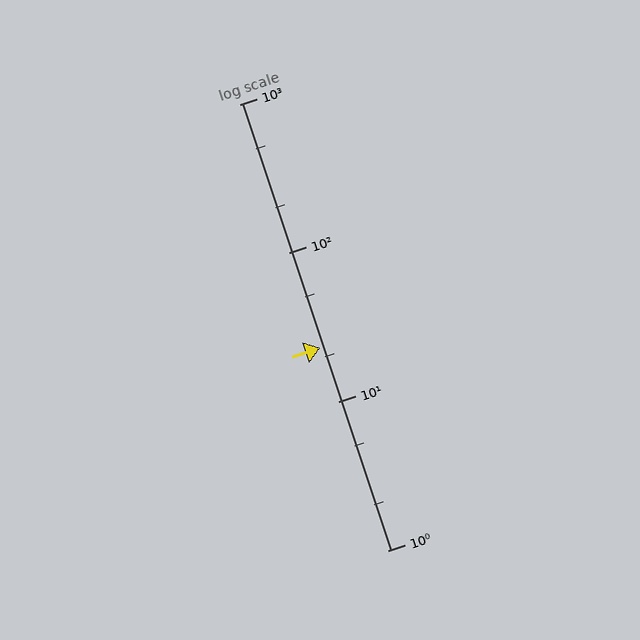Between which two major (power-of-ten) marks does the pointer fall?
The pointer is between 10 and 100.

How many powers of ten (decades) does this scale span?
The scale spans 3 decades, from 1 to 1000.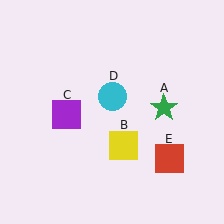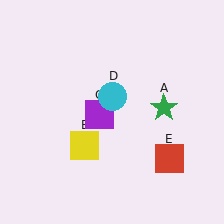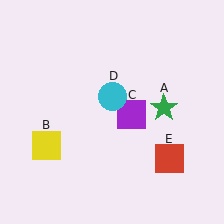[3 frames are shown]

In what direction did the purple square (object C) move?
The purple square (object C) moved right.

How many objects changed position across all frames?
2 objects changed position: yellow square (object B), purple square (object C).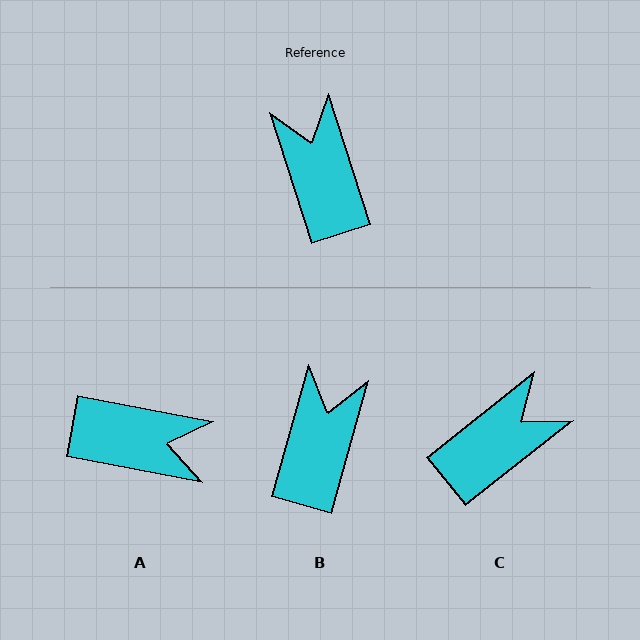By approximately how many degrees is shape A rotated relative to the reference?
Approximately 119 degrees clockwise.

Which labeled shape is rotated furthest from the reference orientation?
A, about 119 degrees away.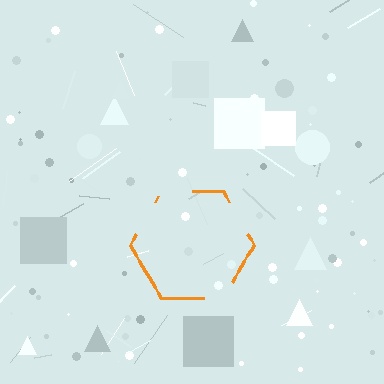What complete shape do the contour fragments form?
The contour fragments form a hexagon.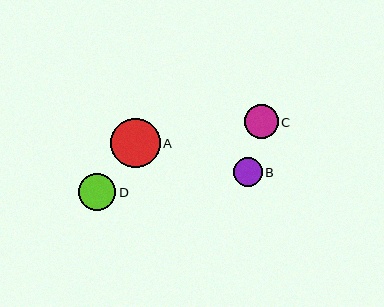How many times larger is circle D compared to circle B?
Circle D is approximately 1.3 times the size of circle B.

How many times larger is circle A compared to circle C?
Circle A is approximately 1.5 times the size of circle C.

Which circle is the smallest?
Circle B is the smallest with a size of approximately 29 pixels.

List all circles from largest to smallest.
From largest to smallest: A, D, C, B.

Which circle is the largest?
Circle A is the largest with a size of approximately 49 pixels.